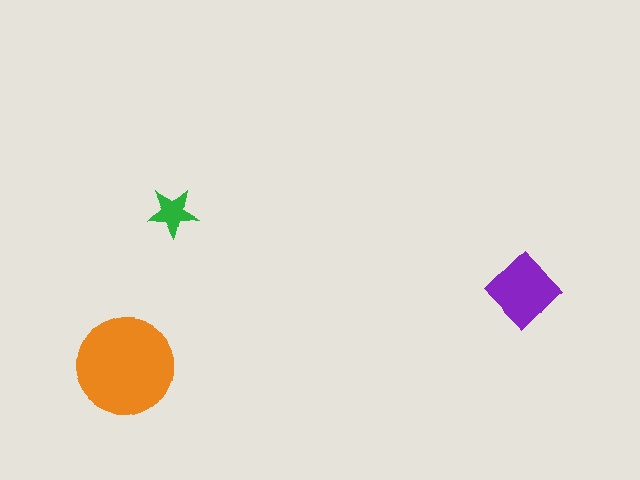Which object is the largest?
The orange circle.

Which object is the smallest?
The green star.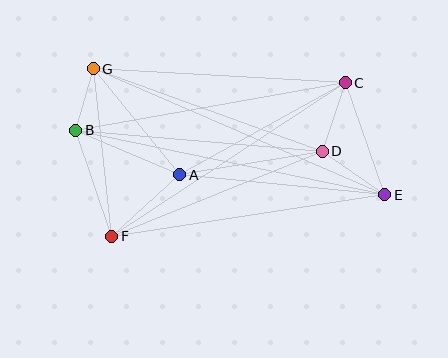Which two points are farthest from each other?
Points E and G are farthest from each other.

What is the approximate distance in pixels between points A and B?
The distance between A and B is approximately 113 pixels.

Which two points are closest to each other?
Points B and G are closest to each other.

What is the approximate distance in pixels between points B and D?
The distance between B and D is approximately 248 pixels.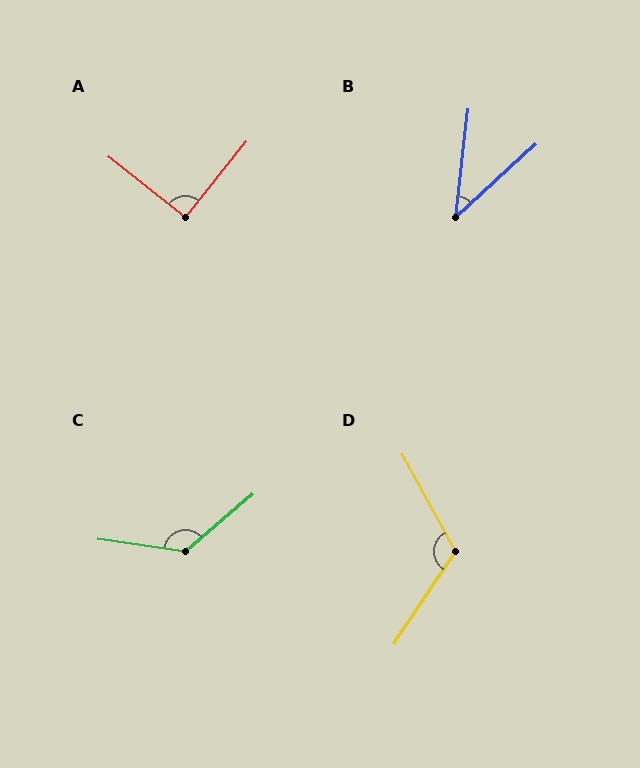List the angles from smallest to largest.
B (41°), A (90°), D (118°), C (131°).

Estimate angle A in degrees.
Approximately 90 degrees.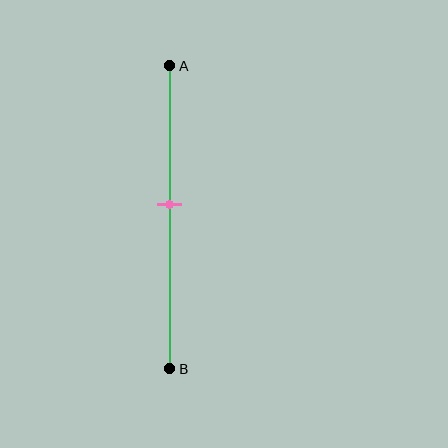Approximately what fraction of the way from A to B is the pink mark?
The pink mark is approximately 45% of the way from A to B.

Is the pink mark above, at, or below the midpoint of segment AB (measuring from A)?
The pink mark is above the midpoint of segment AB.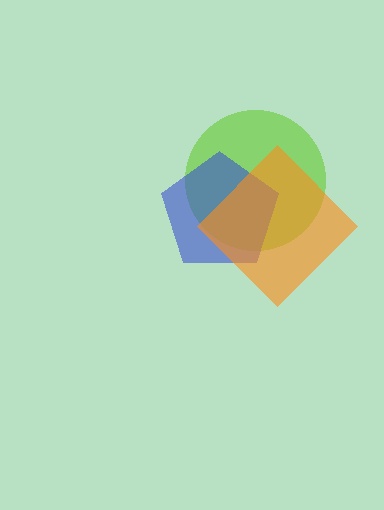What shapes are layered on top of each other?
The layered shapes are: a lime circle, a blue pentagon, an orange diamond.